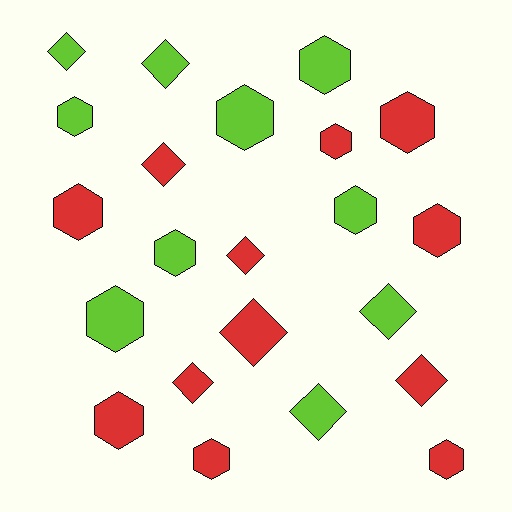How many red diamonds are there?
There are 5 red diamonds.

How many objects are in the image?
There are 22 objects.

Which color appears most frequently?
Red, with 12 objects.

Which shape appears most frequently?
Hexagon, with 13 objects.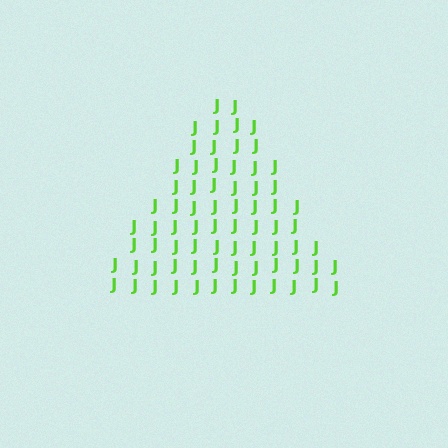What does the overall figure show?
The overall figure shows a triangle.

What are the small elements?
The small elements are letter J's.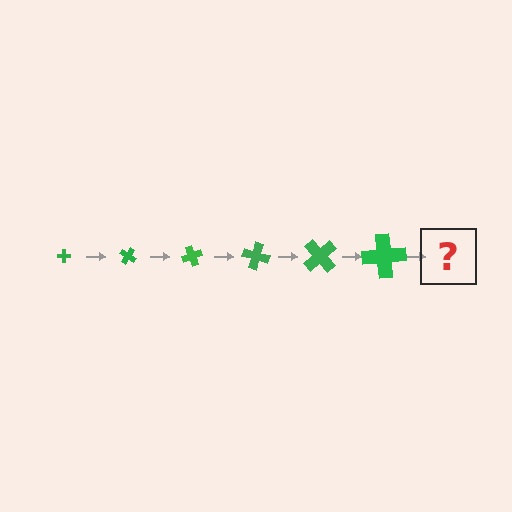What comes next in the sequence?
The next element should be a cross, larger than the previous one and rotated 210 degrees from the start.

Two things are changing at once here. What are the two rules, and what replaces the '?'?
The two rules are that the cross grows larger each step and it rotates 35 degrees each step. The '?' should be a cross, larger than the previous one and rotated 210 degrees from the start.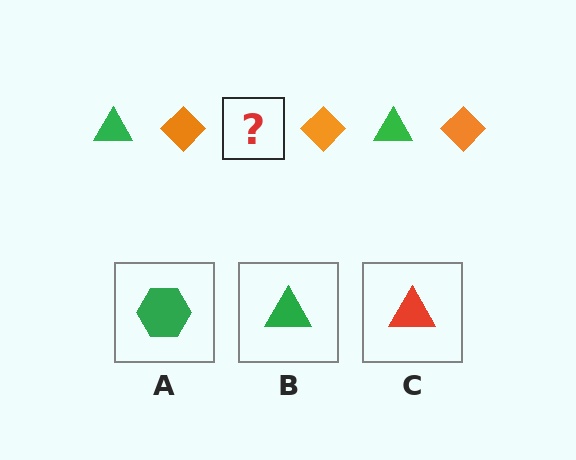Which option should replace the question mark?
Option B.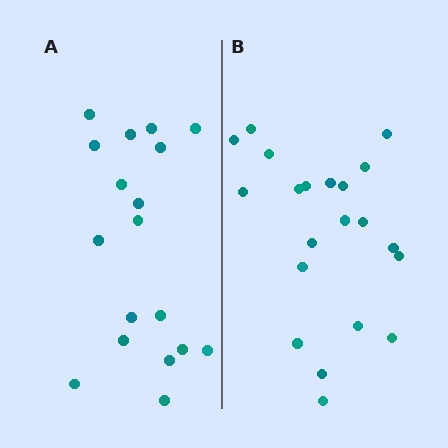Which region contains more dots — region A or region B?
Region B (the right region) has more dots.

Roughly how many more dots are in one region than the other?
Region B has just a few more — roughly 2 or 3 more dots than region A.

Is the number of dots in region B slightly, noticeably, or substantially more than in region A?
Region B has only slightly more — the two regions are fairly close. The ratio is roughly 1.2 to 1.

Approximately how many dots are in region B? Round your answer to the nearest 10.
About 20 dots. (The exact count is 21, which rounds to 20.)